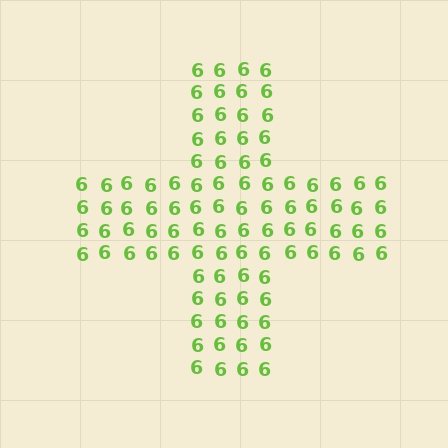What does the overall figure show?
The overall figure shows a cross.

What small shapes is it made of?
It is made of small digit 6's.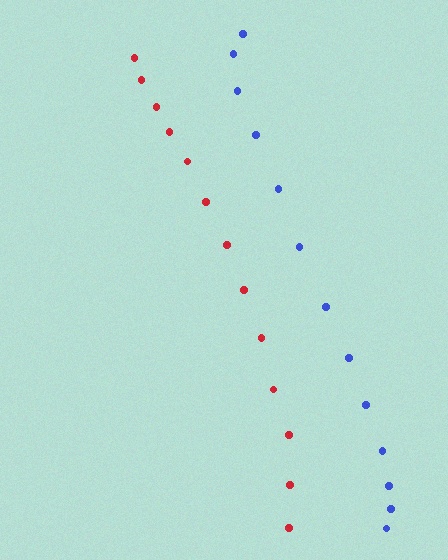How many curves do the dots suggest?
There are 2 distinct paths.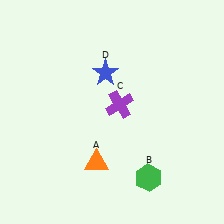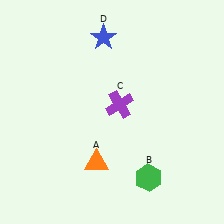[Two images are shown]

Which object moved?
The blue star (D) moved up.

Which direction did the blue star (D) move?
The blue star (D) moved up.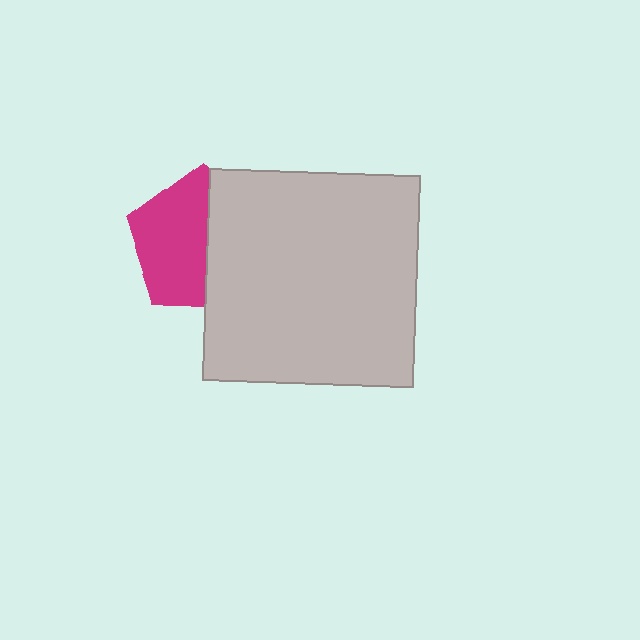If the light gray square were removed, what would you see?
You would see the complete magenta pentagon.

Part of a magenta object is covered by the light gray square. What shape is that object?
It is a pentagon.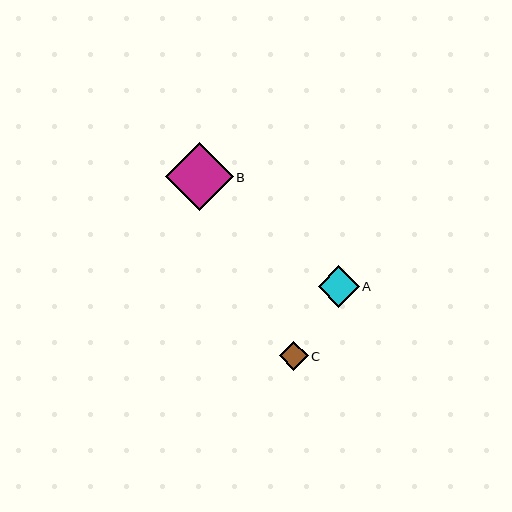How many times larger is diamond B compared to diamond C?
Diamond B is approximately 2.3 times the size of diamond C.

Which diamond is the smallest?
Diamond C is the smallest with a size of approximately 29 pixels.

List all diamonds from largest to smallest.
From largest to smallest: B, A, C.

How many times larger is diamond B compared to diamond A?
Diamond B is approximately 1.6 times the size of diamond A.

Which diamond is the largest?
Diamond B is the largest with a size of approximately 67 pixels.